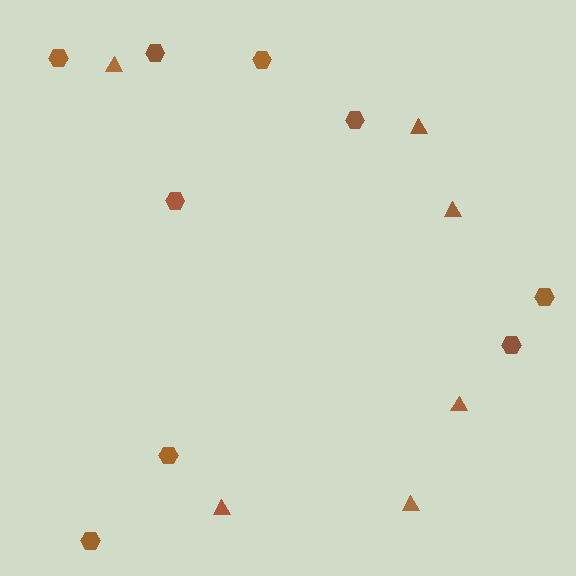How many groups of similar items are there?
There are 2 groups: one group of hexagons (9) and one group of triangles (6).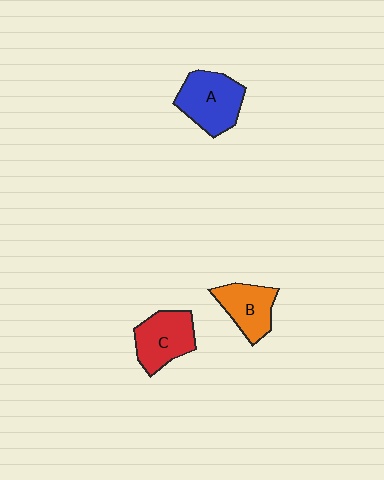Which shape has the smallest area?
Shape B (orange).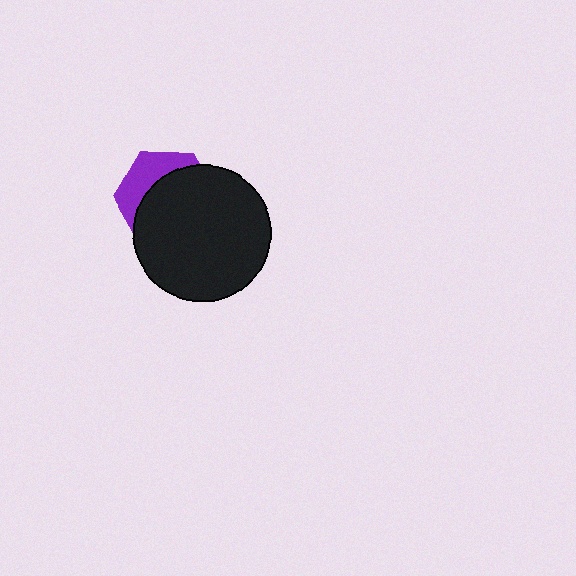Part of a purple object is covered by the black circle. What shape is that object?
It is a hexagon.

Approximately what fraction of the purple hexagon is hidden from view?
Roughly 66% of the purple hexagon is hidden behind the black circle.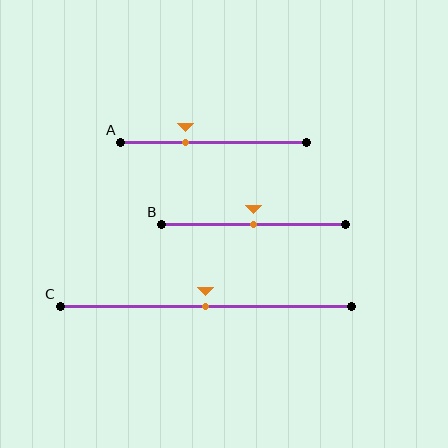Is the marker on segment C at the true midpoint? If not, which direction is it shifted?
Yes, the marker on segment C is at the true midpoint.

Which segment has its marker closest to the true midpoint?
Segment B has its marker closest to the true midpoint.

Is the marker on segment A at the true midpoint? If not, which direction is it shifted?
No, the marker on segment A is shifted to the left by about 15% of the segment length.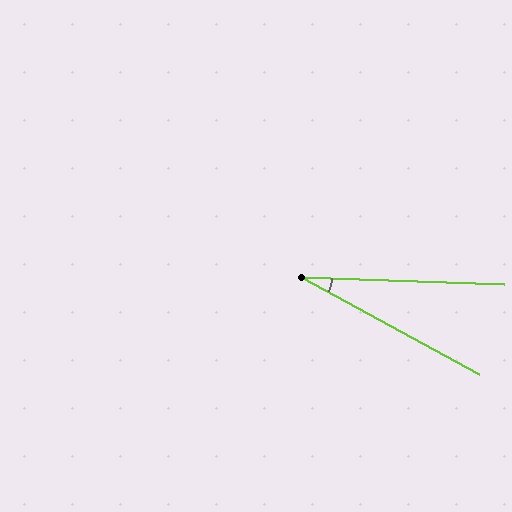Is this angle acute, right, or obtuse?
It is acute.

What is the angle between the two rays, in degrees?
Approximately 27 degrees.